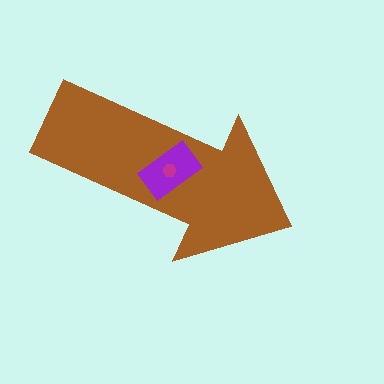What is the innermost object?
The magenta hexagon.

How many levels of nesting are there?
3.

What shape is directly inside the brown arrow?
The purple rectangle.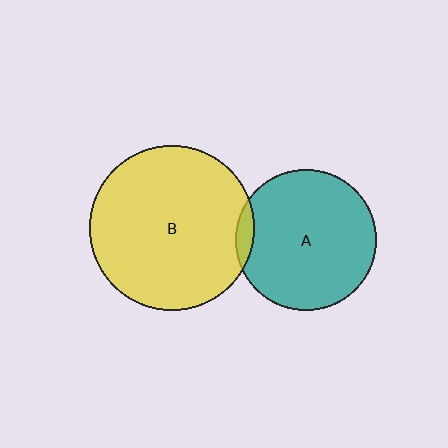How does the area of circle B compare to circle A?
Approximately 1.4 times.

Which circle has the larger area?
Circle B (yellow).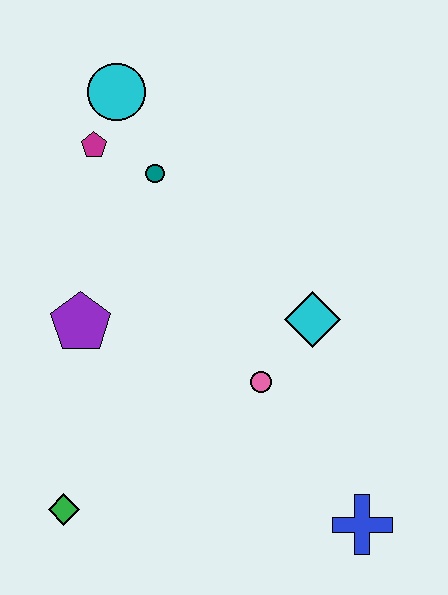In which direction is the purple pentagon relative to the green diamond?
The purple pentagon is above the green diamond.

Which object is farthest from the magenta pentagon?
The blue cross is farthest from the magenta pentagon.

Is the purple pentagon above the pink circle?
Yes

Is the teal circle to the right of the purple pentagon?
Yes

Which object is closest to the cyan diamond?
The pink circle is closest to the cyan diamond.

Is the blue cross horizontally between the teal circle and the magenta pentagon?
No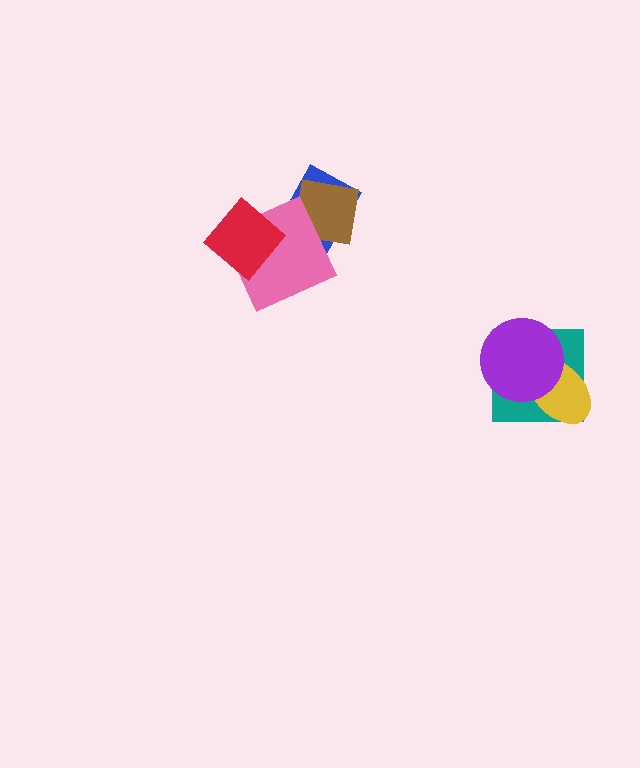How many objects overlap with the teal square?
2 objects overlap with the teal square.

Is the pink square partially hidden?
Yes, it is partially covered by another shape.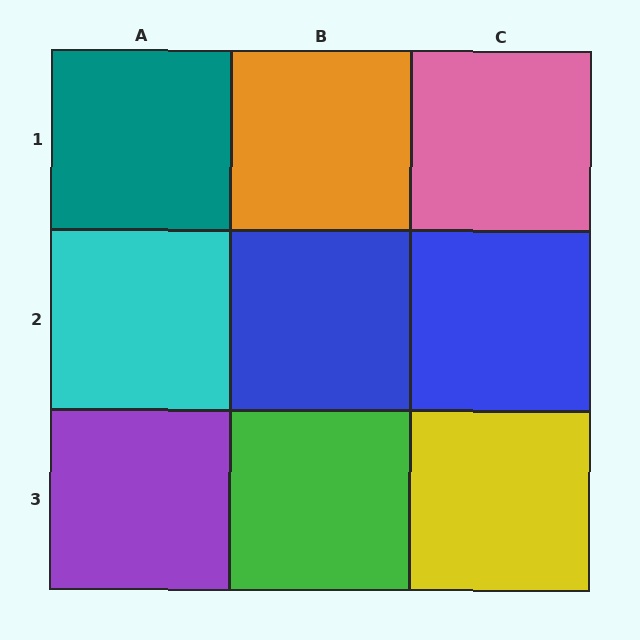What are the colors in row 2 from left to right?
Cyan, blue, blue.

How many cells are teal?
1 cell is teal.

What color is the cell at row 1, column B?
Orange.